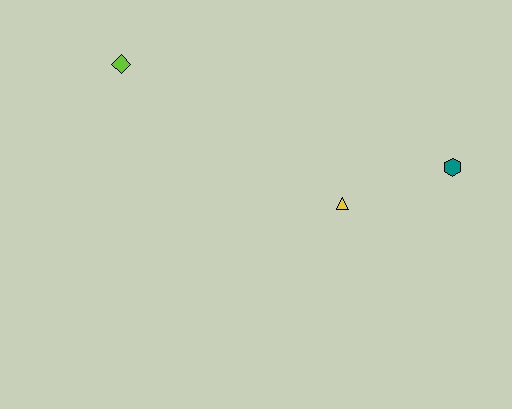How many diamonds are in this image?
There is 1 diamond.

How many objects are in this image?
There are 3 objects.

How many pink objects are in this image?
There are no pink objects.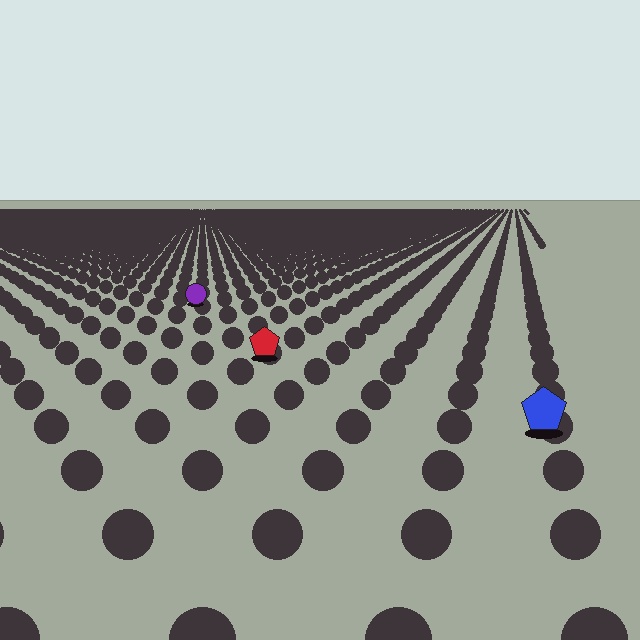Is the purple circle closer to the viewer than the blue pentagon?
No. The blue pentagon is closer — you can tell from the texture gradient: the ground texture is coarser near it.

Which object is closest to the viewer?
The blue pentagon is closest. The texture marks near it are larger and more spread out.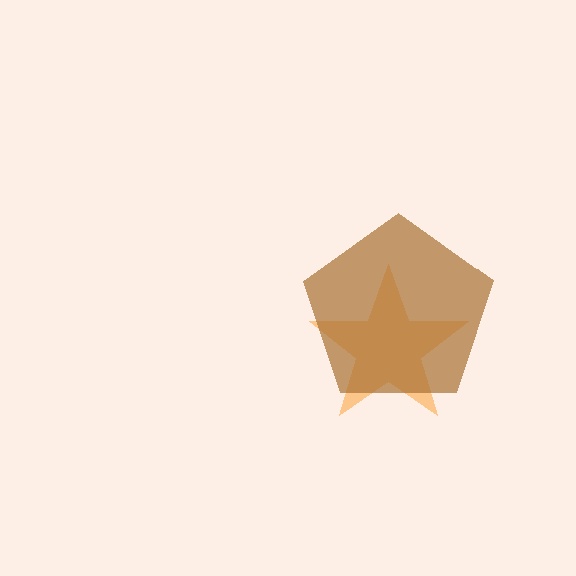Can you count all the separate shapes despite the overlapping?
Yes, there are 2 separate shapes.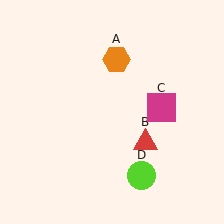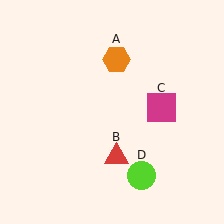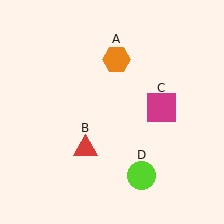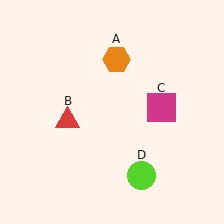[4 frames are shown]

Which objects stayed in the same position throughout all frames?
Orange hexagon (object A) and magenta square (object C) and lime circle (object D) remained stationary.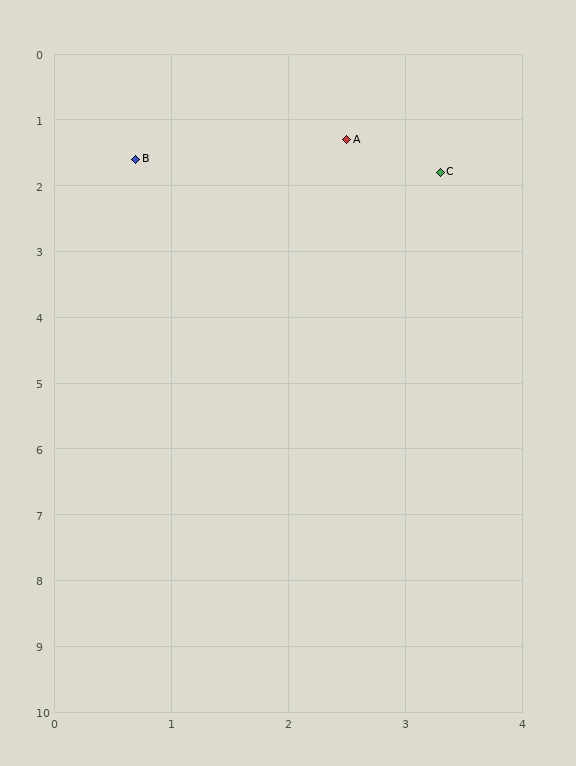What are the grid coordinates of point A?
Point A is at approximately (2.5, 1.3).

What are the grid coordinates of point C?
Point C is at approximately (3.3, 1.8).